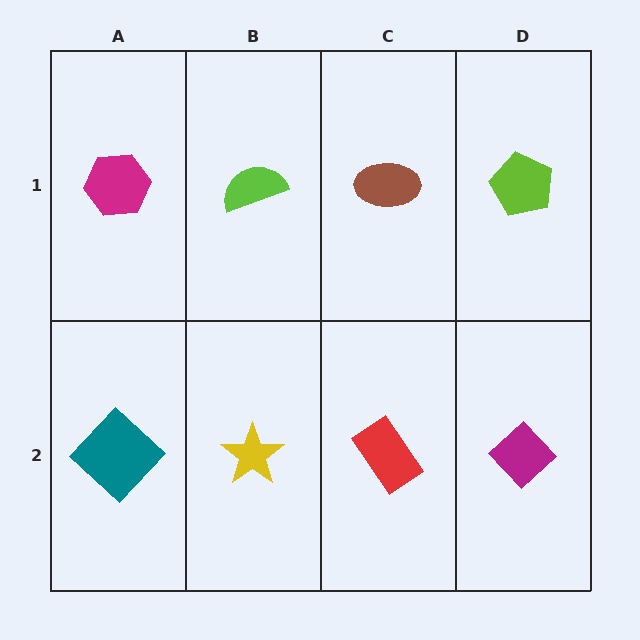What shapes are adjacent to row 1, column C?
A red rectangle (row 2, column C), a lime semicircle (row 1, column B), a lime pentagon (row 1, column D).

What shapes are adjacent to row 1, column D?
A magenta diamond (row 2, column D), a brown ellipse (row 1, column C).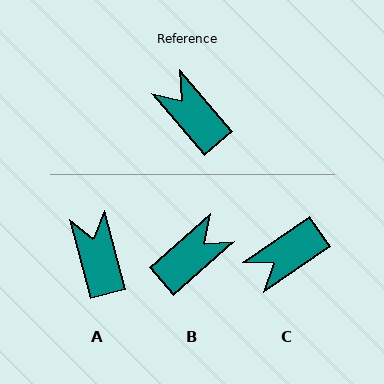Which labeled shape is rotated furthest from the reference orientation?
B, about 89 degrees away.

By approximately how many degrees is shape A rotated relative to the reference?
Approximately 26 degrees clockwise.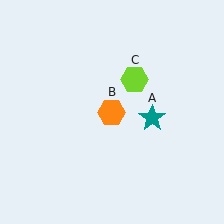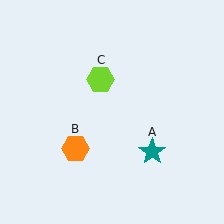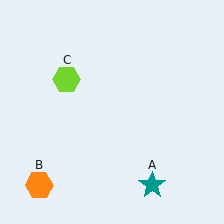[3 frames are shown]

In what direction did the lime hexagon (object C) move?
The lime hexagon (object C) moved left.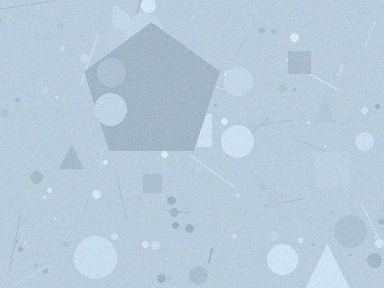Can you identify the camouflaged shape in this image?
The camouflaged shape is a pentagon.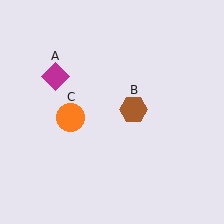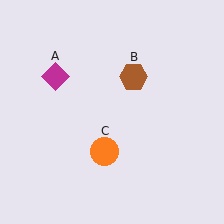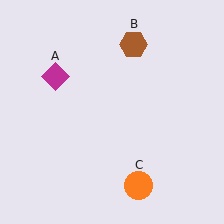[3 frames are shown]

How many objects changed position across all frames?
2 objects changed position: brown hexagon (object B), orange circle (object C).